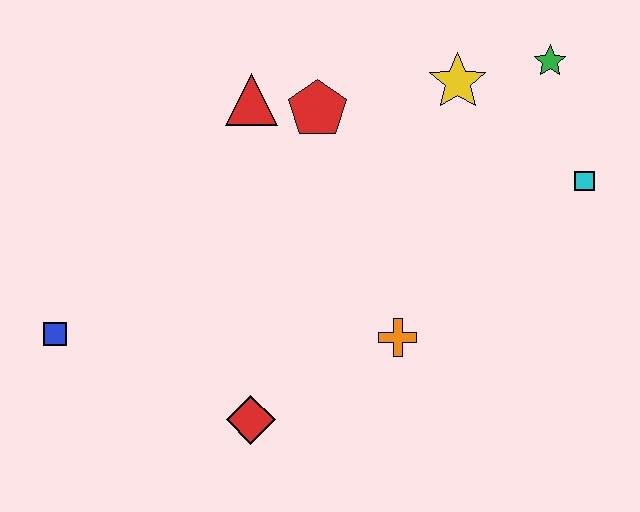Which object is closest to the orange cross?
The red diamond is closest to the orange cross.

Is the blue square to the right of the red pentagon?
No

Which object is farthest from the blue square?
The green star is farthest from the blue square.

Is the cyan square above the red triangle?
No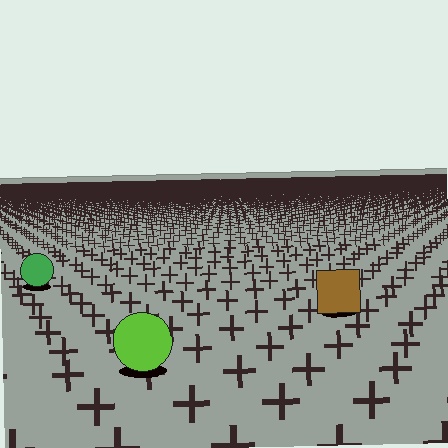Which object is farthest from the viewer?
The green circle is farthest from the viewer. It appears smaller and the ground texture around it is denser.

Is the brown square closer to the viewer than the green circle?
Yes. The brown square is closer — you can tell from the texture gradient: the ground texture is coarser near it.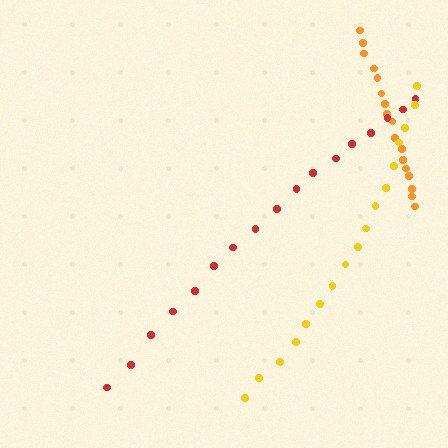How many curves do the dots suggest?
There are 3 distinct paths.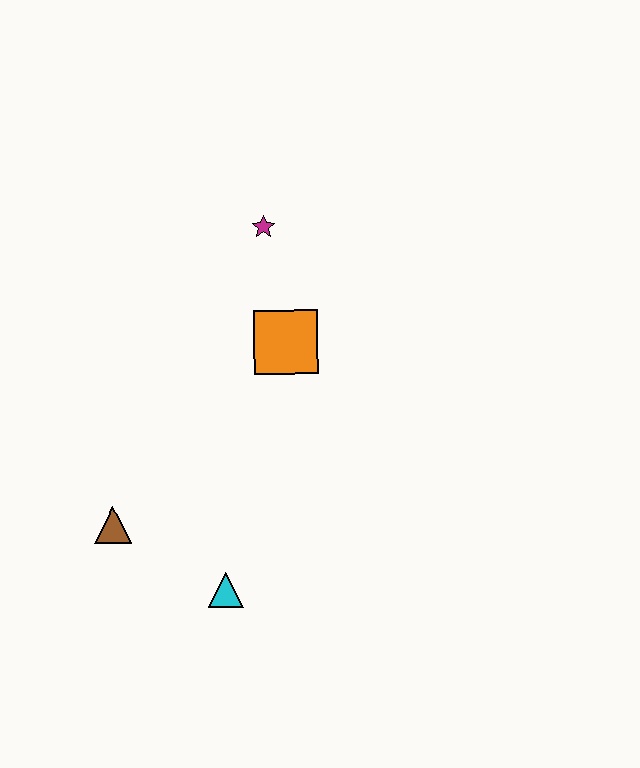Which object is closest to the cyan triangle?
The brown triangle is closest to the cyan triangle.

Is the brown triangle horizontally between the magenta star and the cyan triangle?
No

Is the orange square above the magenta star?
No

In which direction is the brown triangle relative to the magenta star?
The brown triangle is below the magenta star.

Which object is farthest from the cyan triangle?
The magenta star is farthest from the cyan triangle.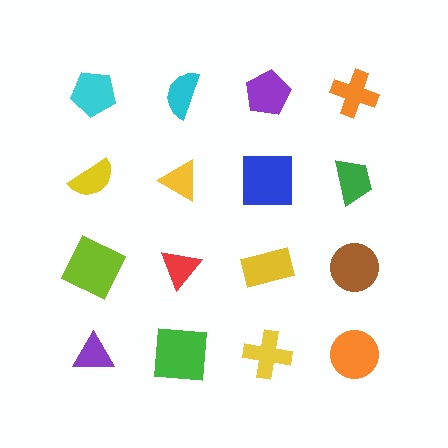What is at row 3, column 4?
A brown circle.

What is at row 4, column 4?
An orange circle.